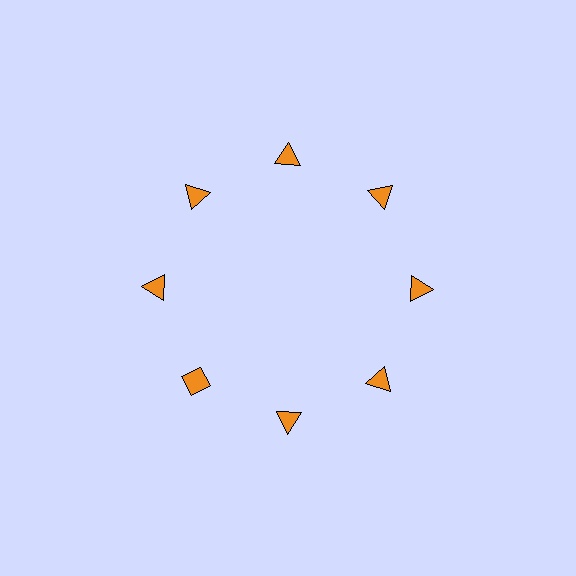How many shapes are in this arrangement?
There are 8 shapes arranged in a ring pattern.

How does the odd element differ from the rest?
It has a different shape: diamond instead of triangle.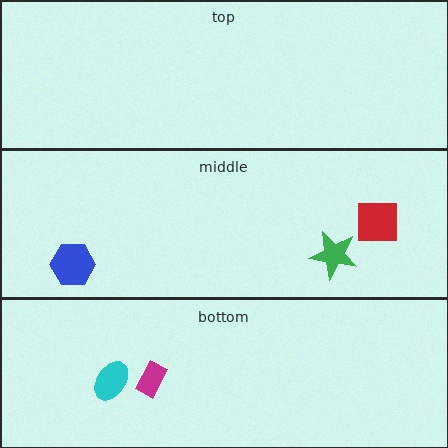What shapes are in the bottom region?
The cyan ellipse, the magenta rectangle.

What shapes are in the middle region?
The blue hexagon, the red square, the green star.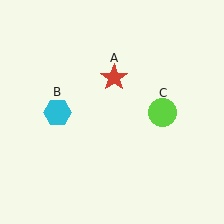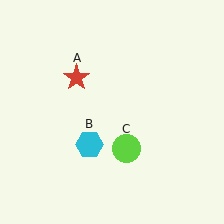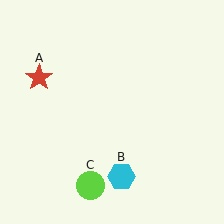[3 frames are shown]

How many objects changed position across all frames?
3 objects changed position: red star (object A), cyan hexagon (object B), lime circle (object C).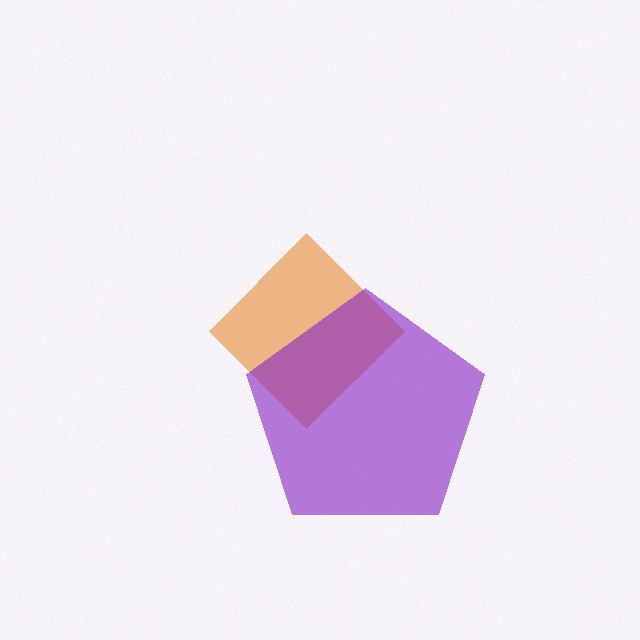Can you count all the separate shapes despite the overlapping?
Yes, there are 2 separate shapes.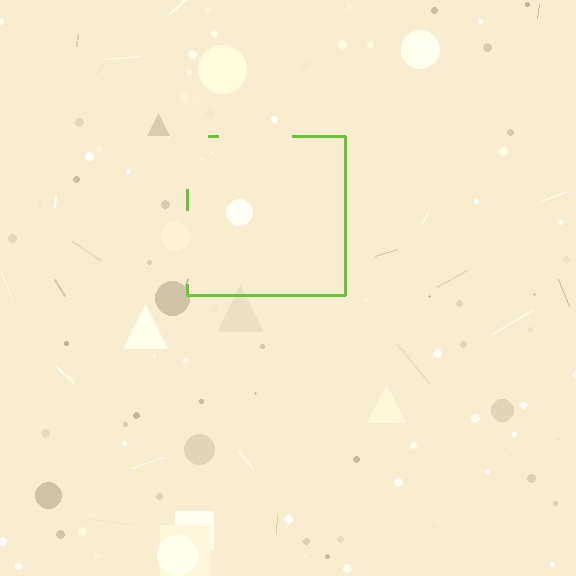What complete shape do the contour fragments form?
The contour fragments form a square.